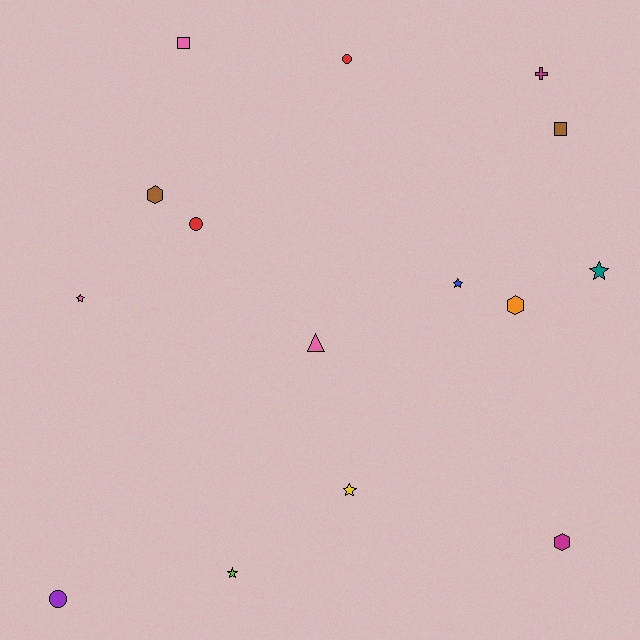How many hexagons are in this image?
There are 3 hexagons.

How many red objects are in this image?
There are 2 red objects.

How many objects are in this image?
There are 15 objects.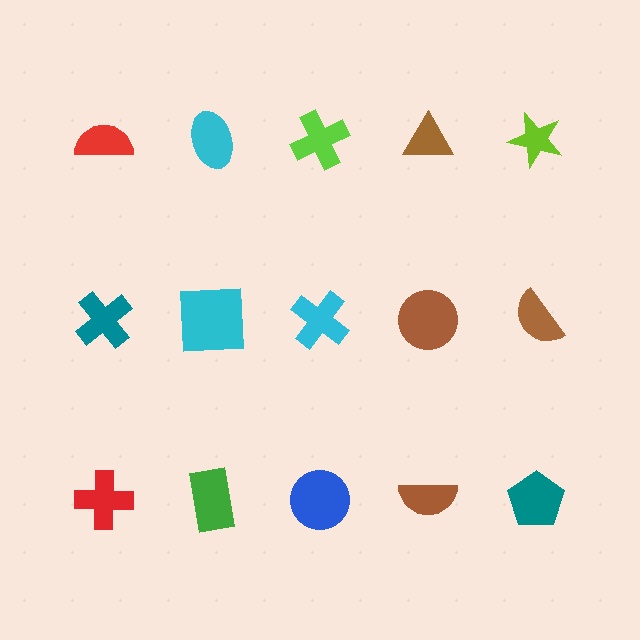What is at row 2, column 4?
A brown circle.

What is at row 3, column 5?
A teal pentagon.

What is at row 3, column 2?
A green rectangle.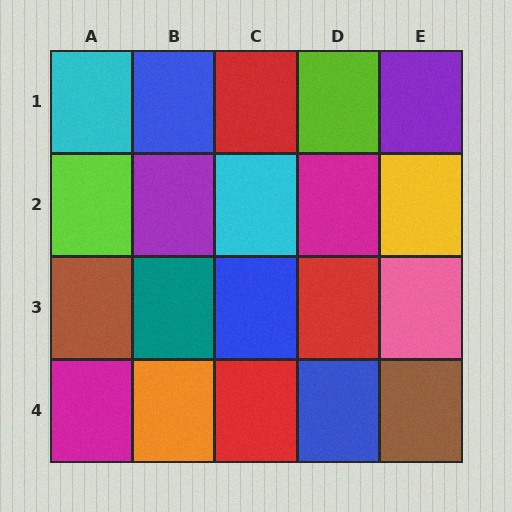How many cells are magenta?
2 cells are magenta.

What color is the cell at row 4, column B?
Orange.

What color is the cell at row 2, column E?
Yellow.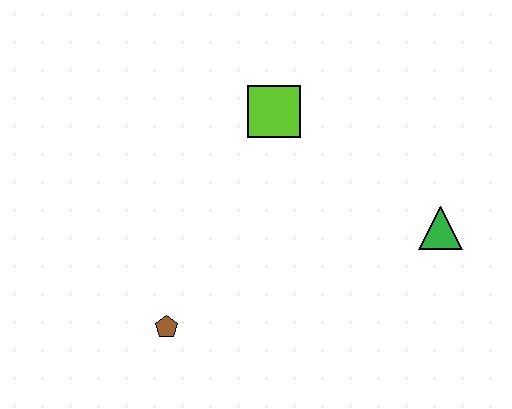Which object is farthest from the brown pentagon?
The green triangle is farthest from the brown pentagon.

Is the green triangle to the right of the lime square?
Yes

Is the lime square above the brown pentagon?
Yes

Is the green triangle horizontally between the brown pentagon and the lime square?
No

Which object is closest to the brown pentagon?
The lime square is closest to the brown pentagon.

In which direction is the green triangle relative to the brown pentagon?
The green triangle is to the right of the brown pentagon.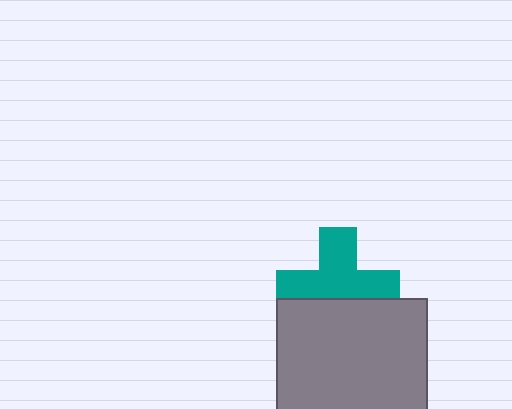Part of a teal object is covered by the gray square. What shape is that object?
It is a cross.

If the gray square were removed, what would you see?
You would see the complete teal cross.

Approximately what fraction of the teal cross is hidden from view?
Roughly 36% of the teal cross is hidden behind the gray square.